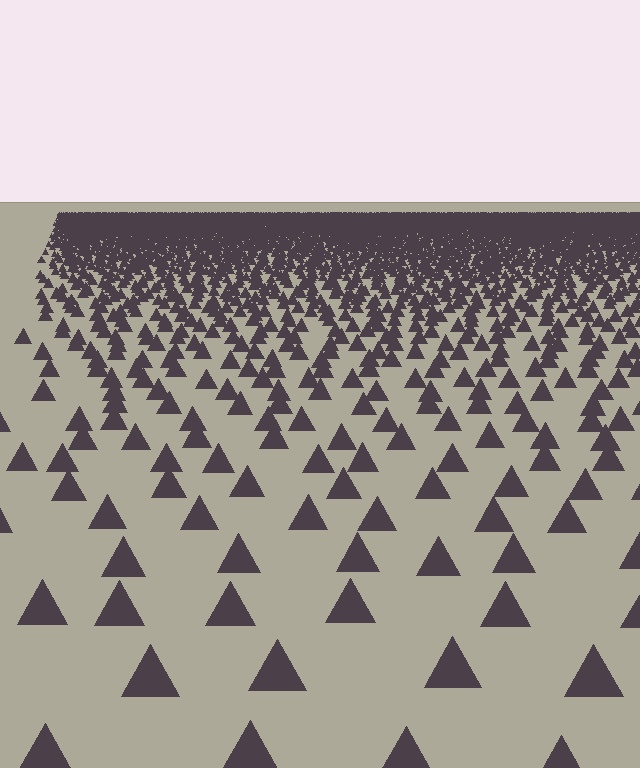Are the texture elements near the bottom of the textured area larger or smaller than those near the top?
Larger. Near the bottom, elements are closer to the viewer and appear at a bigger on-screen size.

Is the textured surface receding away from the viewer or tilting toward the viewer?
The surface is receding away from the viewer. Texture elements get smaller and denser toward the top.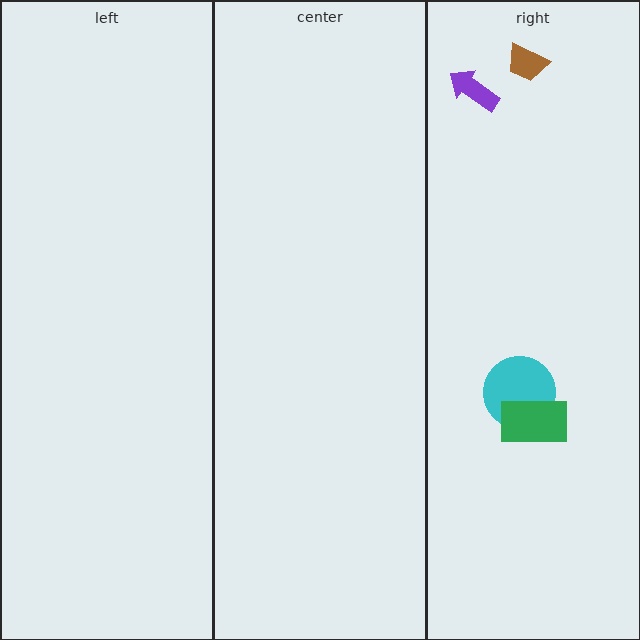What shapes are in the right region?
The purple arrow, the cyan circle, the brown trapezoid, the green rectangle.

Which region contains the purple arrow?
The right region.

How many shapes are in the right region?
4.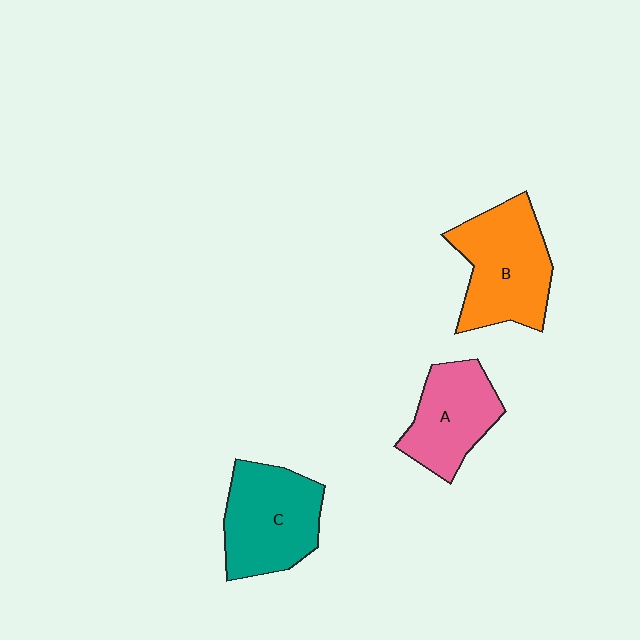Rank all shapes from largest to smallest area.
From largest to smallest: B (orange), C (teal), A (pink).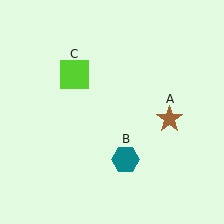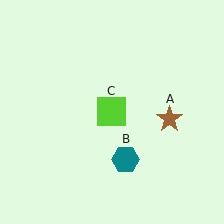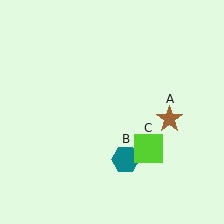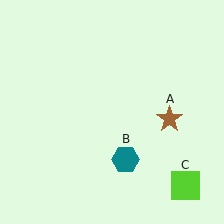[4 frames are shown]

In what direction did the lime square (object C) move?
The lime square (object C) moved down and to the right.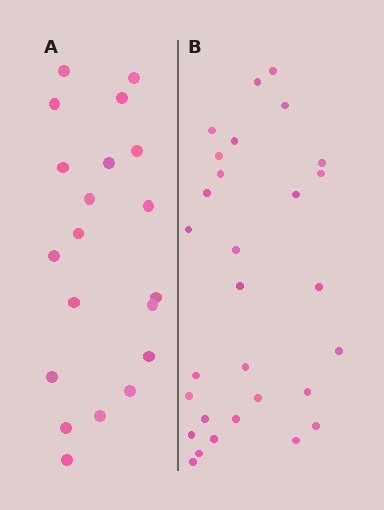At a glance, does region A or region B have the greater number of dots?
Region B (the right region) has more dots.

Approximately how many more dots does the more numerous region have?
Region B has roughly 8 or so more dots than region A.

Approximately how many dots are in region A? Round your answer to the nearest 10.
About 20 dots.